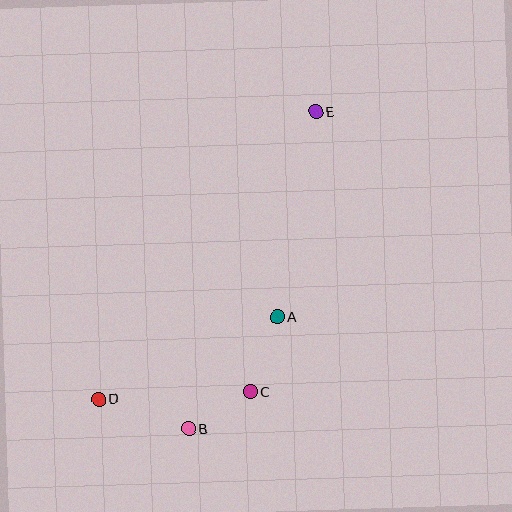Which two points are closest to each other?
Points B and C are closest to each other.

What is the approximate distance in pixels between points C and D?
The distance between C and D is approximately 152 pixels.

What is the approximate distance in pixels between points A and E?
The distance between A and E is approximately 209 pixels.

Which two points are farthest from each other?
Points D and E are farthest from each other.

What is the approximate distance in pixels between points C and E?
The distance between C and E is approximately 288 pixels.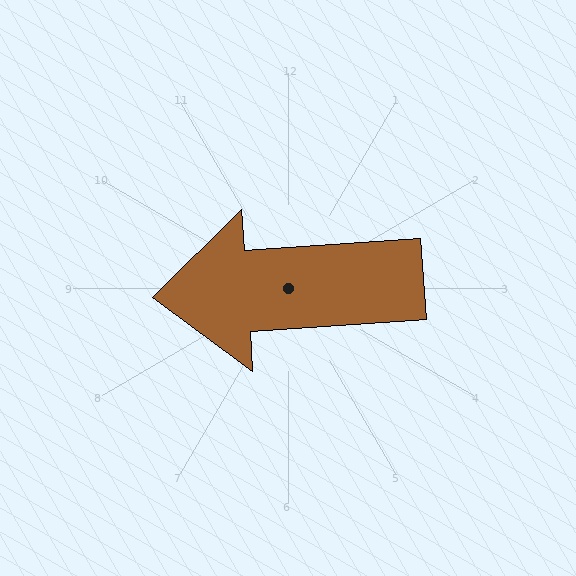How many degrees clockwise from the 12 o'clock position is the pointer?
Approximately 266 degrees.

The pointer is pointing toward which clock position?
Roughly 9 o'clock.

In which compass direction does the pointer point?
West.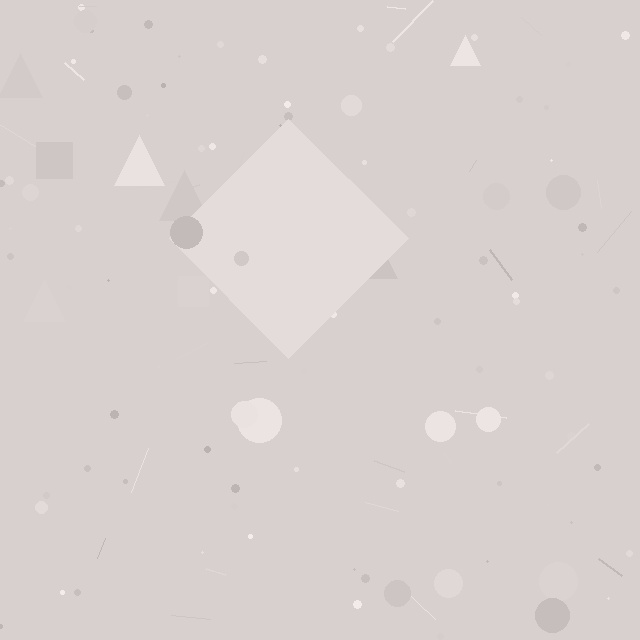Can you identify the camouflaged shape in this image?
The camouflaged shape is a diamond.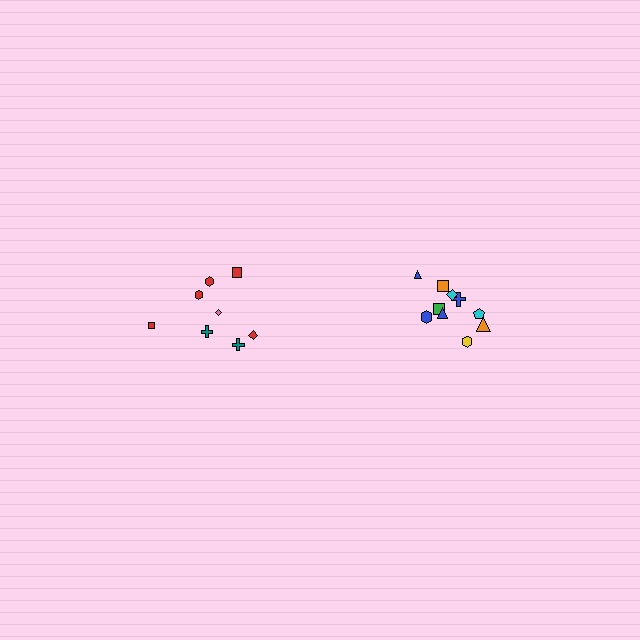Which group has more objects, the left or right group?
The right group.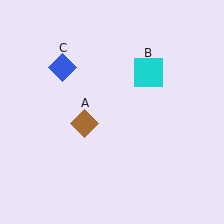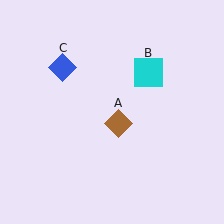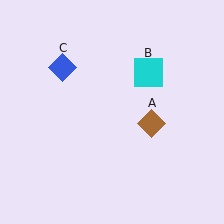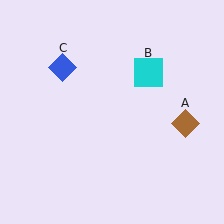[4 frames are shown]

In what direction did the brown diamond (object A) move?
The brown diamond (object A) moved right.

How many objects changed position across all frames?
1 object changed position: brown diamond (object A).